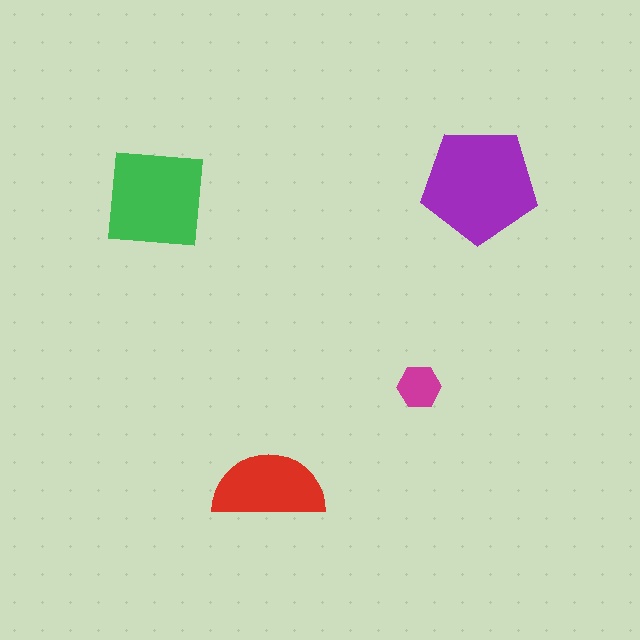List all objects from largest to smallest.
The purple pentagon, the green square, the red semicircle, the magenta hexagon.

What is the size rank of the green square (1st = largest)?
2nd.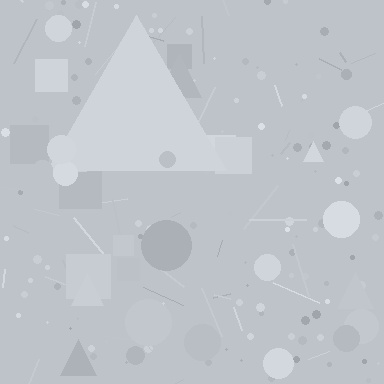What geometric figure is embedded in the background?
A triangle is embedded in the background.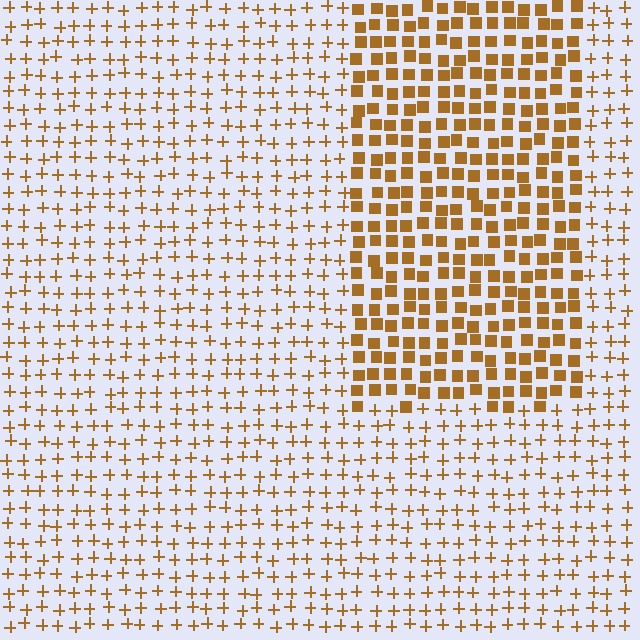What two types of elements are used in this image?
The image uses squares inside the rectangle region and plus signs outside it.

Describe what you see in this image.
The image is filled with small brown elements arranged in a uniform grid. A rectangle-shaped region contains squares, while the surrounding area contains plus signs. The boundary is defined purely by the change in element shape.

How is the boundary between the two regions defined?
The boundary is defined by a change in element shape: squares inside vs. plus signs outside. All elements share the same color and spacing.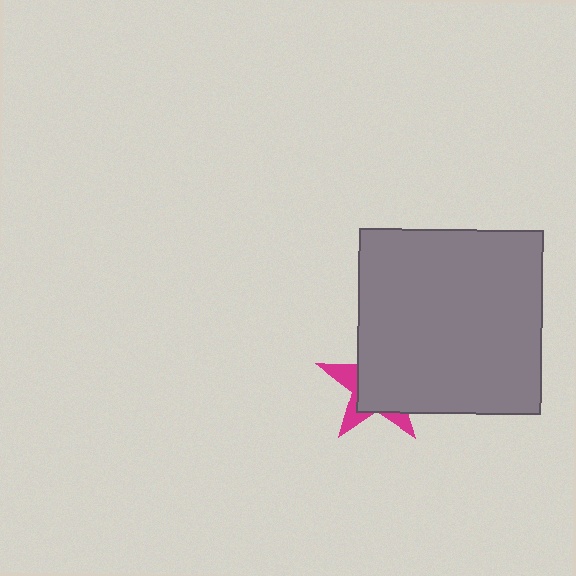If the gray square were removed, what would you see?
You would see the complete magenta star.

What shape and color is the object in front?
The object in front is a gray square.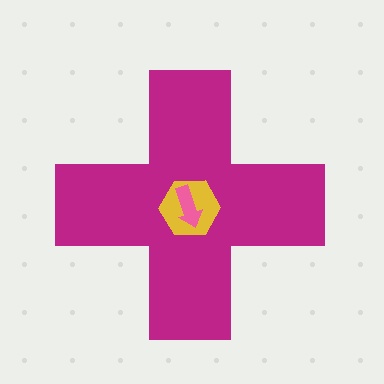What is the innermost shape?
The pink arrow.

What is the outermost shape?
The magenta cross.